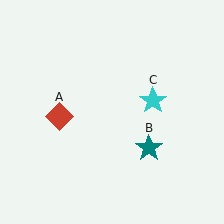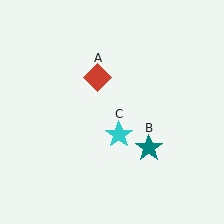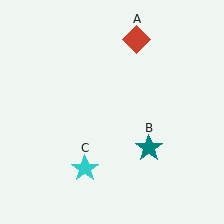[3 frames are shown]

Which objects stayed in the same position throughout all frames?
Teal star (object B) remained stationary.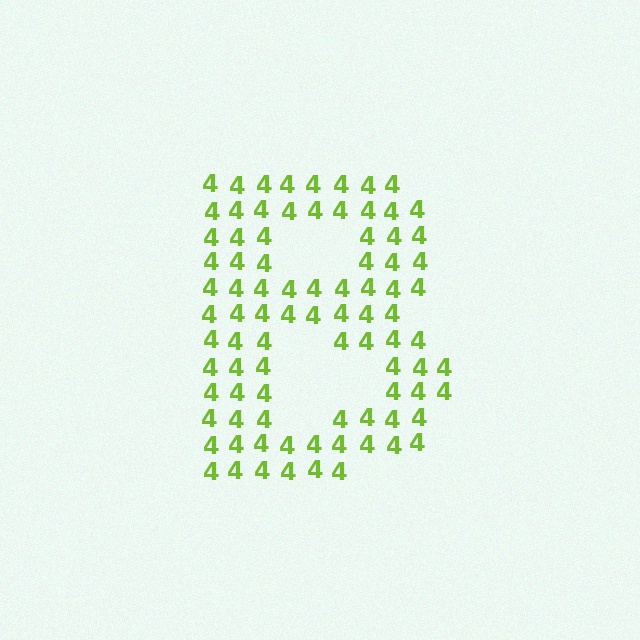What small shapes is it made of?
It is made of small digit 4's.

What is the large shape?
The large shape is the letter B.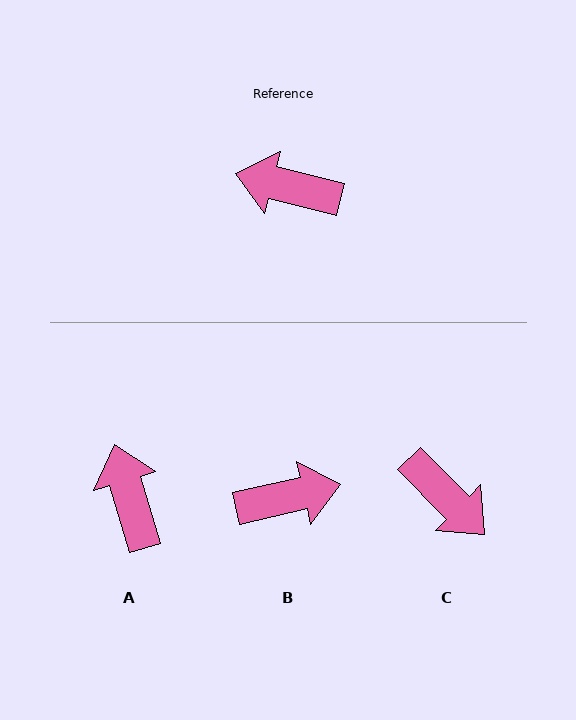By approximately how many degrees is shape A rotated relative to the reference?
Approximately 59 degrees clockwise.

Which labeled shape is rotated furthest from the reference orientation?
B, about 153 degrees away.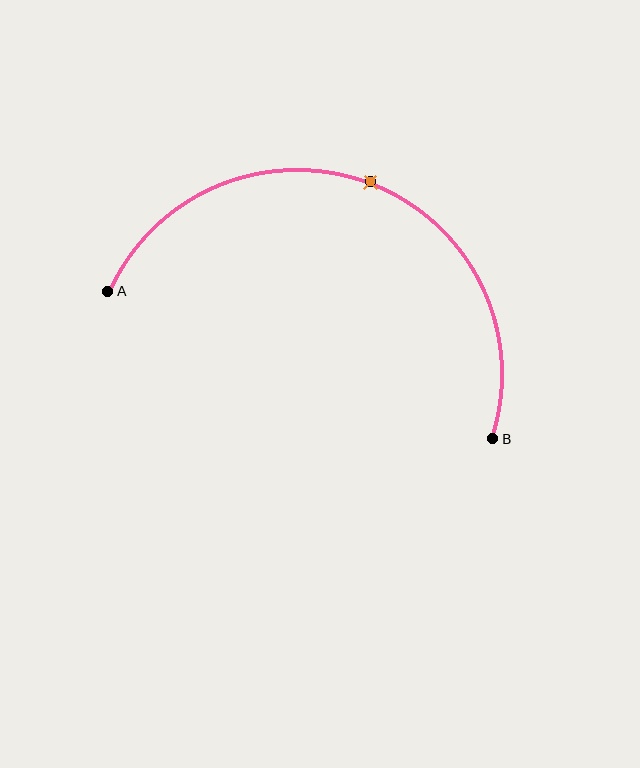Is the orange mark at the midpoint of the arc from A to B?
Yes. The orange mark lies on the arc at equal arc-length from both A and B — it is the arc midpoint.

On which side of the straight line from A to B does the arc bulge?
The arc bulges above the straight line connecting A and B.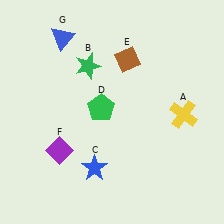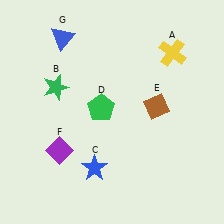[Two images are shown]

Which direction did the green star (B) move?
The green star (B) moved left.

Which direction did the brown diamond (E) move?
The brown diamond (E) moved down.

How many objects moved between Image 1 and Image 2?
3 objects moved between the two images.